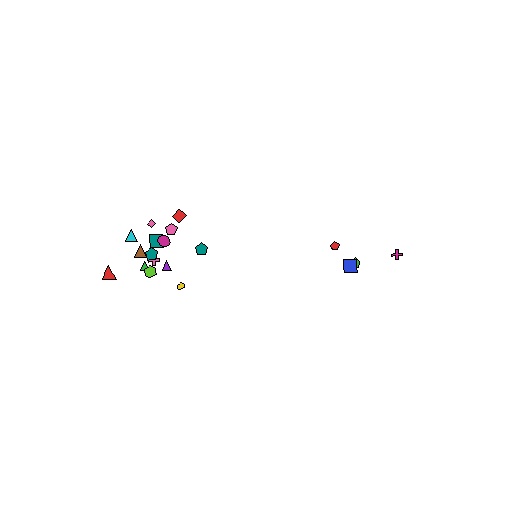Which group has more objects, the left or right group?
The left group.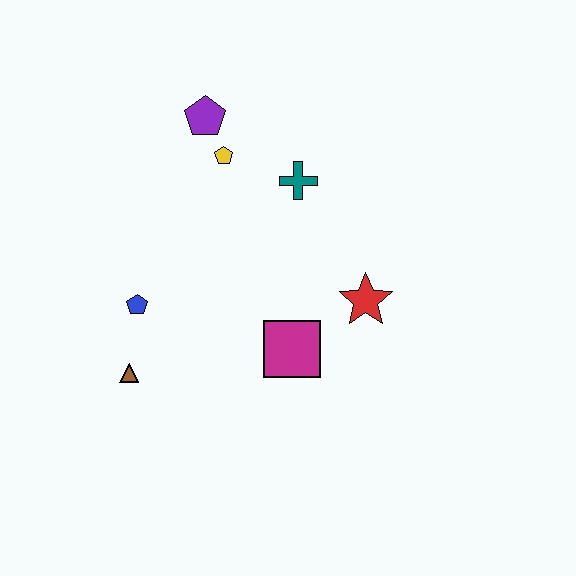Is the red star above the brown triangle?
Yes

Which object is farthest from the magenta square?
The purple pentagon is farthest from the magenta square.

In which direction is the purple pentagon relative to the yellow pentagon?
The purple pentagon is above the yellow pentagon.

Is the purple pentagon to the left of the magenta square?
Yes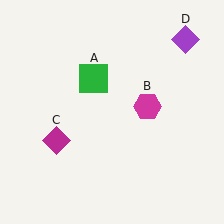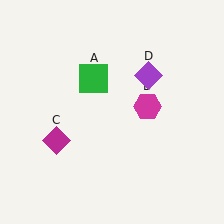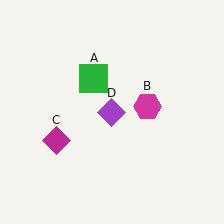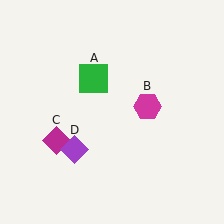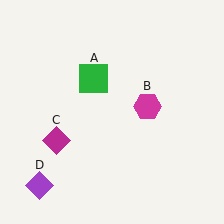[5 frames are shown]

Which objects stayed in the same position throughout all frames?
Green square (object A) and magenta hexagon (object B) and magenta diamond (object C) remained stationary.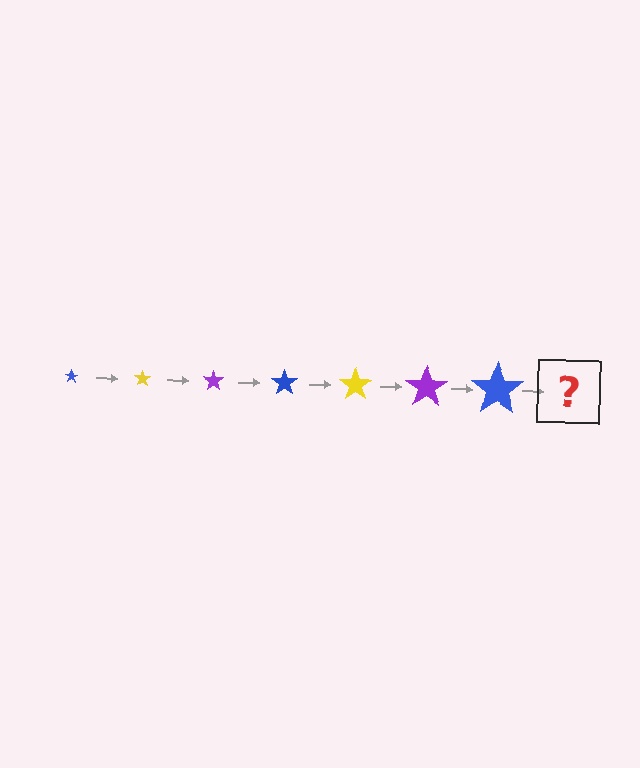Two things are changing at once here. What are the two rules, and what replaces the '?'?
The two rules are that the star grows larger each step and the color cycles through blue, yellow, and purple. The '?' should be a yellow star, larger than the previous one.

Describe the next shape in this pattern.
It should be a yellow star, larger than the previous one.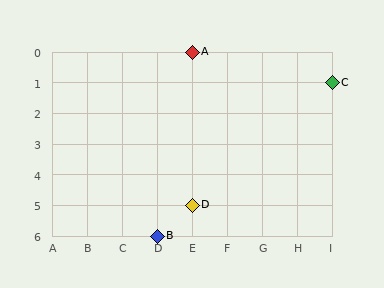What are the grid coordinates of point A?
Point A is at grid coordinates (E, 0).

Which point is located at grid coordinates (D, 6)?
Point B is at (D, 6).